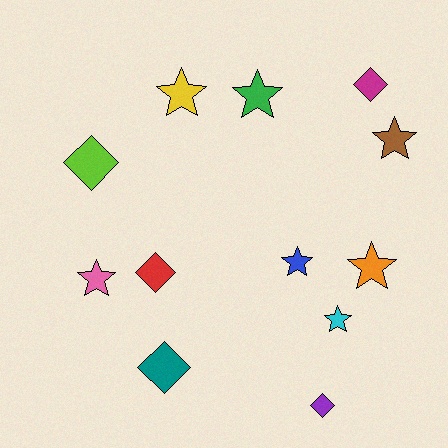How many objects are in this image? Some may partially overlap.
There are 12 objects.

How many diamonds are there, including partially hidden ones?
There are 5 diamonds.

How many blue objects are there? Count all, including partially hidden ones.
There is 1 blue object.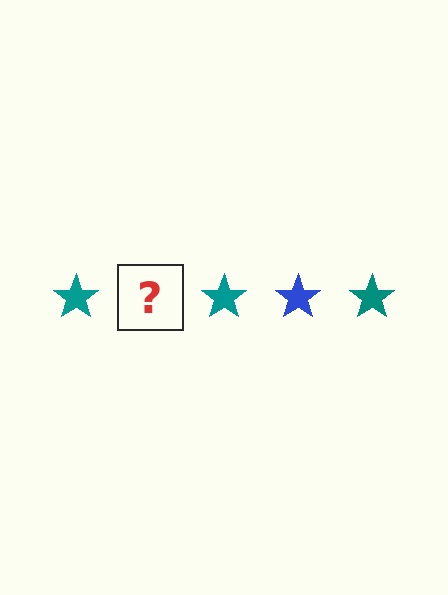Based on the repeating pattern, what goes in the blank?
The blank should be a blue star.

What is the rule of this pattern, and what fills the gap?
The rule is that the pattern cycles through teal, blue stars. The gap should be filled with a blue star.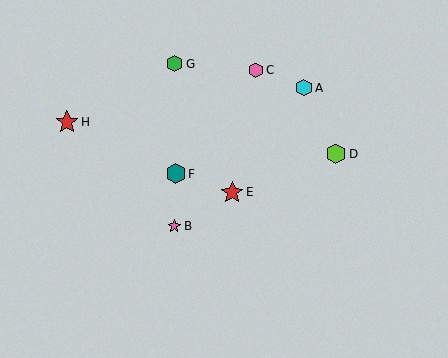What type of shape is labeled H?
Shape H is a red star.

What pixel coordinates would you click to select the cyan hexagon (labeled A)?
Click at (304, 88) to select the cyan hexagon A.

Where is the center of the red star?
The center of the red star is at (67, 122).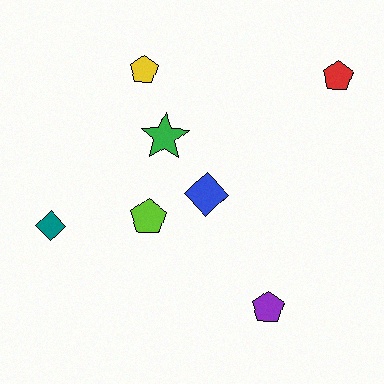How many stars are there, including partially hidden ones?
There is 1 star.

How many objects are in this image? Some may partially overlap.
There are 7 objects.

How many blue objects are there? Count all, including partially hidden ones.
There is 1 blue object.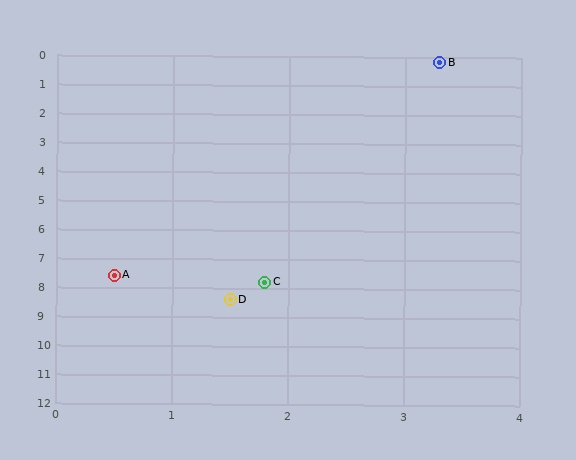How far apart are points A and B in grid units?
Points A and B are about 7.9 grid units apart.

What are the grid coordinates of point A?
Point A is at approximately (0.5, 7.6).